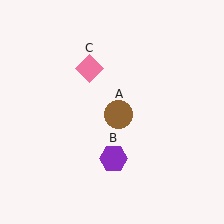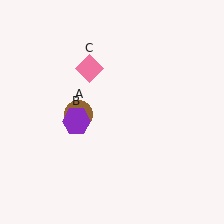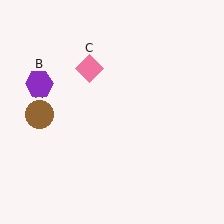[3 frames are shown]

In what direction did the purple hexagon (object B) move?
The purple hexagon (object B) moved up and to the left.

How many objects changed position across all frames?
2 objects changed position: brown circle (object A), purple hexagon (object B).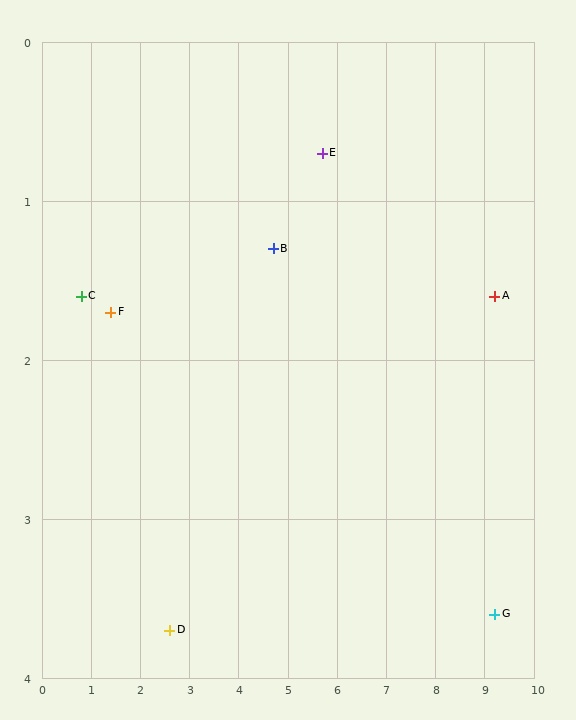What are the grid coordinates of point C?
Point C is at approximately (0.8, 1.6).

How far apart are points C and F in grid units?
Points C and F are about 0.6 grid units apart.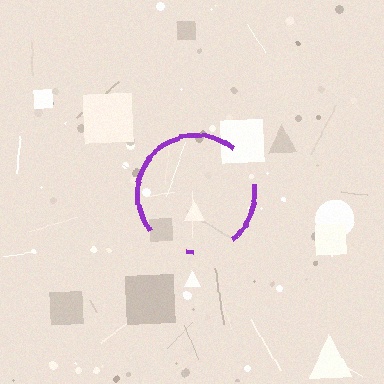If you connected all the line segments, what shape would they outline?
They would outline a circle.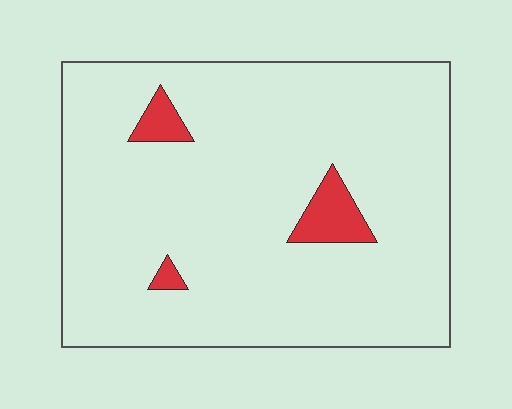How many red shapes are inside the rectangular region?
3.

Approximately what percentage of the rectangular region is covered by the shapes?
Approximately 5%.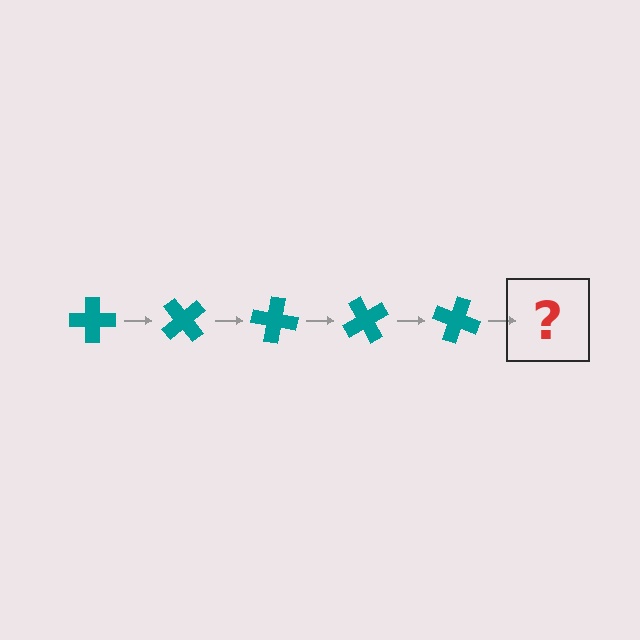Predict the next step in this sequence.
The next step is a teal cross rotated 250 degrees.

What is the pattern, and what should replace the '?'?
The pattern is that the cross rotates 50 degrees each step. The '?' should be a teal cross rotated 250 degrees.